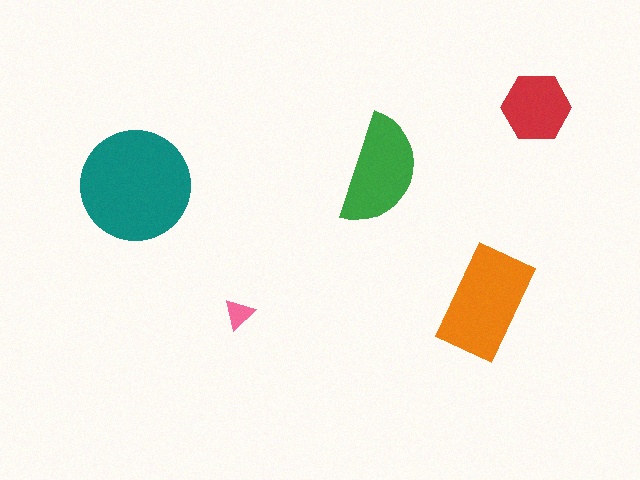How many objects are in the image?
There are 5 objects in the image.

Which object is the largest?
The teal circle.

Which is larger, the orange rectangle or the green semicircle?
The orange rectangle.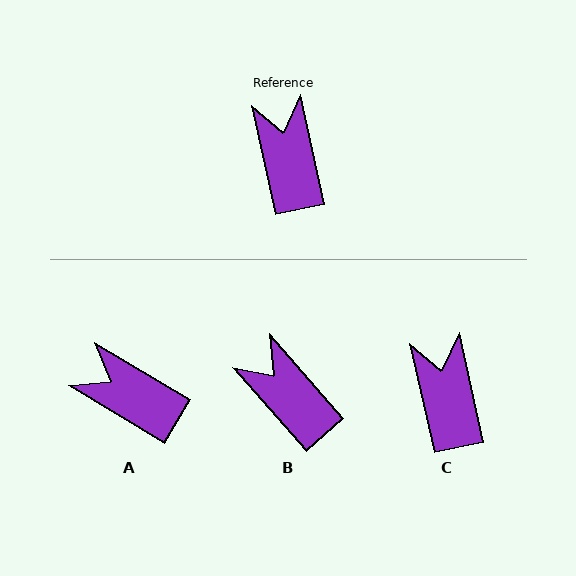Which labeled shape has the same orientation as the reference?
C.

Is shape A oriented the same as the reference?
No, it is off by about 47 degrees.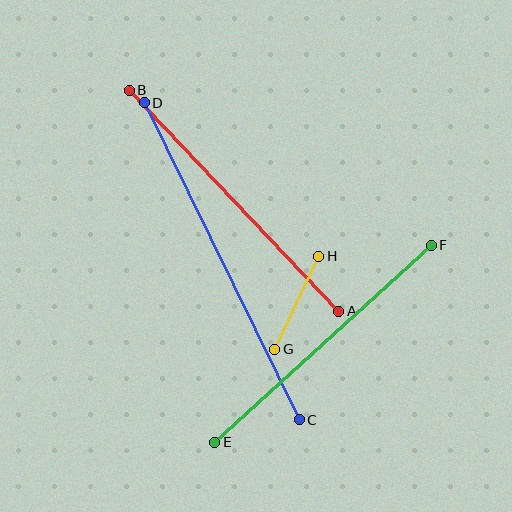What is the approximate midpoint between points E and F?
The midpoint is at approximately (323, 344) pixels.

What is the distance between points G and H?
The distance is approximately 103 pixels.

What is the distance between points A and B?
The distance is approximately 304 pixels.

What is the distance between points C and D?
The distance is approximately 353 pixels.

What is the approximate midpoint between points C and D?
The midpoint is at approximately (222, 261) pixels.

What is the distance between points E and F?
The distance is approximately 293 pixels.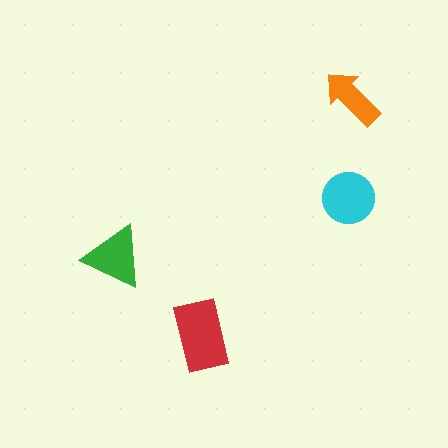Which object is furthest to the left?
The green triangle is leftmost.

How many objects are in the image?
There are 4 objects in the image.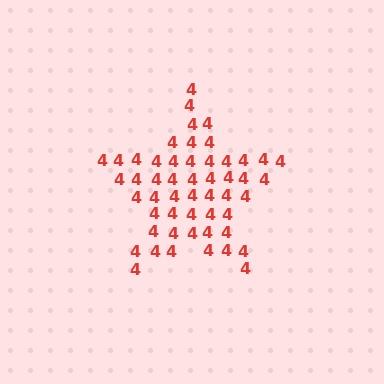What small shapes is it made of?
It is made of small digit 4's.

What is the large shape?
The large shape is a star.